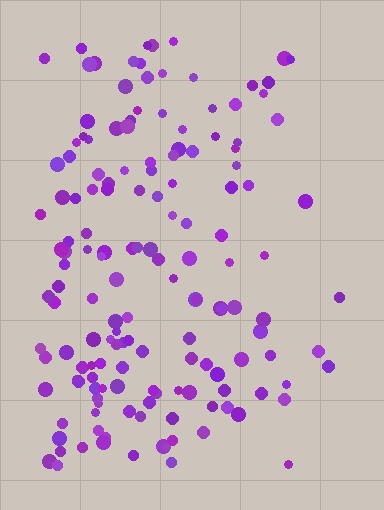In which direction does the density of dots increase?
From right to left, with the left side densest.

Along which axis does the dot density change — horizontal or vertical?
Horizontal.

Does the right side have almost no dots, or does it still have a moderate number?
Still a moderate number, just noticeably fewer than the left.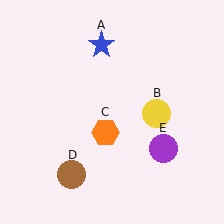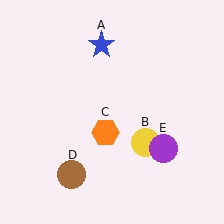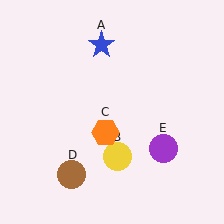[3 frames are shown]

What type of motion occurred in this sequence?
The yellow circle (object B) rotated clockwise around the center of the scene.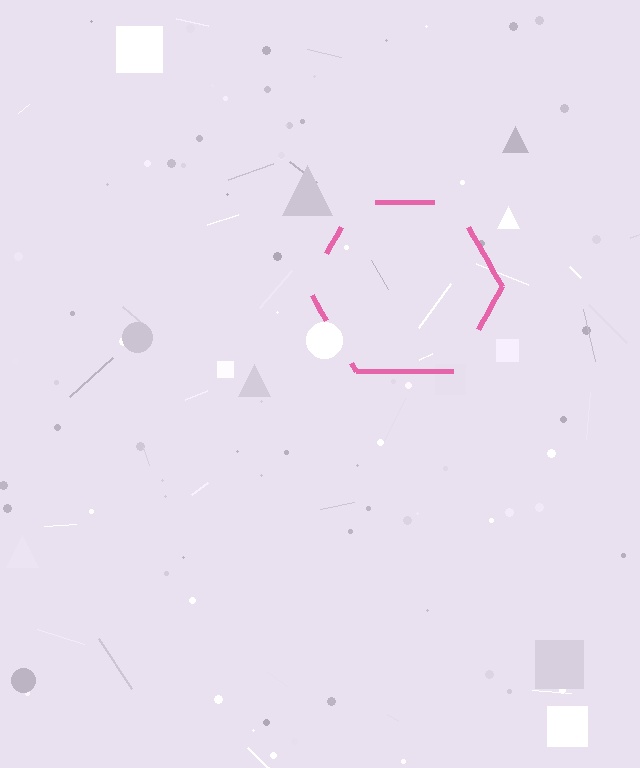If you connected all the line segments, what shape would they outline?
They would outline a hexagon.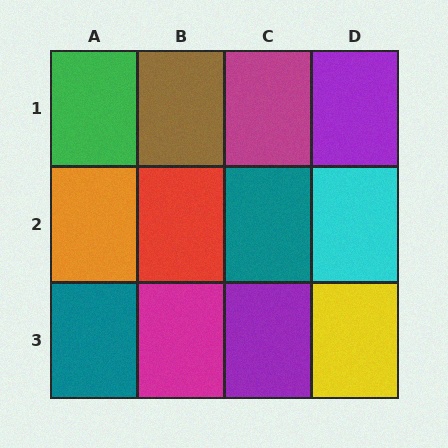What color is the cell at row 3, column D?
Yellow.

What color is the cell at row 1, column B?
Brown.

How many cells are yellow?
1 cell is yellow.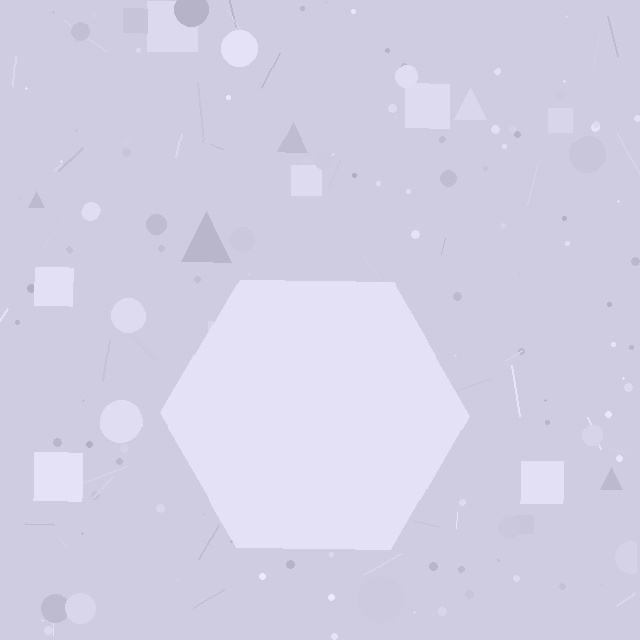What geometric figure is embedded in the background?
A hexagon is embedded in the background.